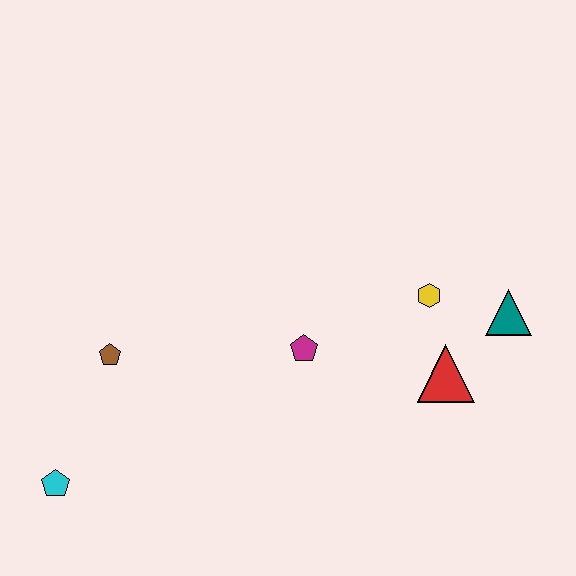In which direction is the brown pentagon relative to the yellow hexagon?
The brown pentagon is to the left of the yellow hexagon.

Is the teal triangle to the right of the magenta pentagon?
Yes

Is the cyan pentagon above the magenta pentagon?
No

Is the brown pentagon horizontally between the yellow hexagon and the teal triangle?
No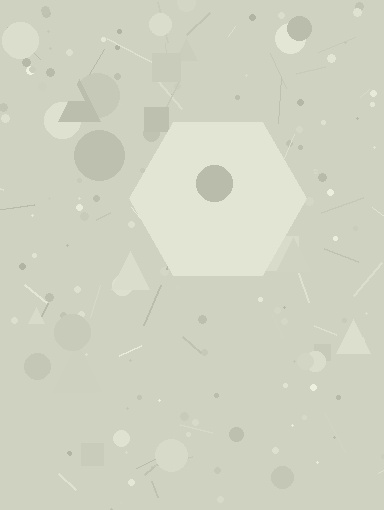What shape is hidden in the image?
A hexagon is hidden in the image.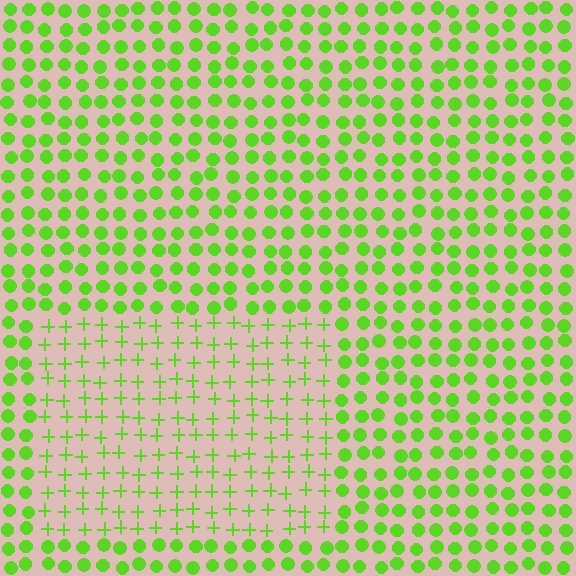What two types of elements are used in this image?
The image uses plus signs inside the rectangle region and circles outside it.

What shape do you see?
I see a rectangle.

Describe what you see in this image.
The image is filled with small lime elements arranged in a uniform grid. A rectangle-shaped region contains plus signs, while the surrounding area contains circles. The boundary is defined purely by the change in element shape.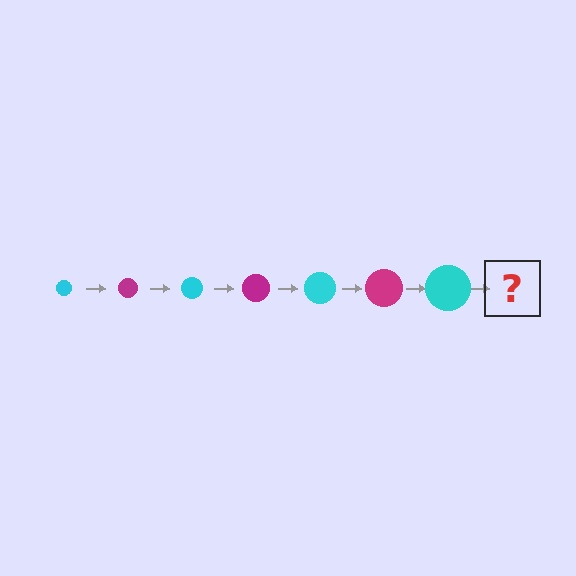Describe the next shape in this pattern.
It should be a magenta circle, larger than the previous one.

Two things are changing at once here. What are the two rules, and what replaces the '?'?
The two rules are that the circle grows larger each step and the color cycles through cyan and magenta. The '?' should be a magenta circle, larger than the previous one.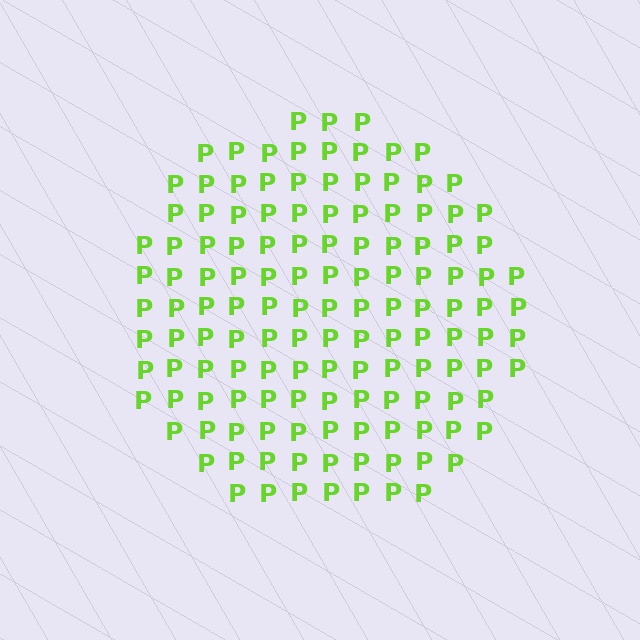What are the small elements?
The small elements are letter P's.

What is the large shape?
The large shape is a circle.